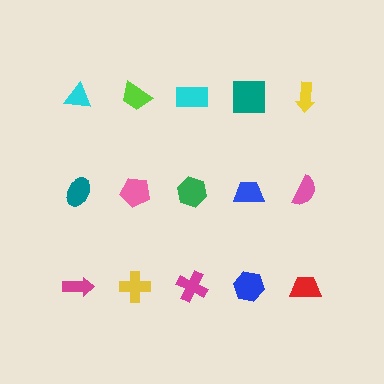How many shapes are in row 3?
5 shapes.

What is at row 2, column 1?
A teal ellipse.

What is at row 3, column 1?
A magenta arrow.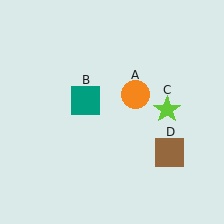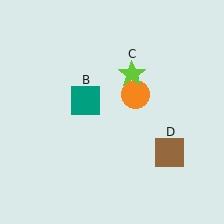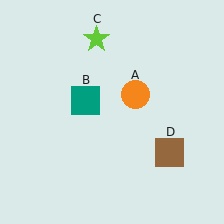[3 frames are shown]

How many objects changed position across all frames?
1 object changed position: lime star (object C).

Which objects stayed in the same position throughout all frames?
Orange circle (object A) and teal square (object B) and brown square (object D) remained stationary.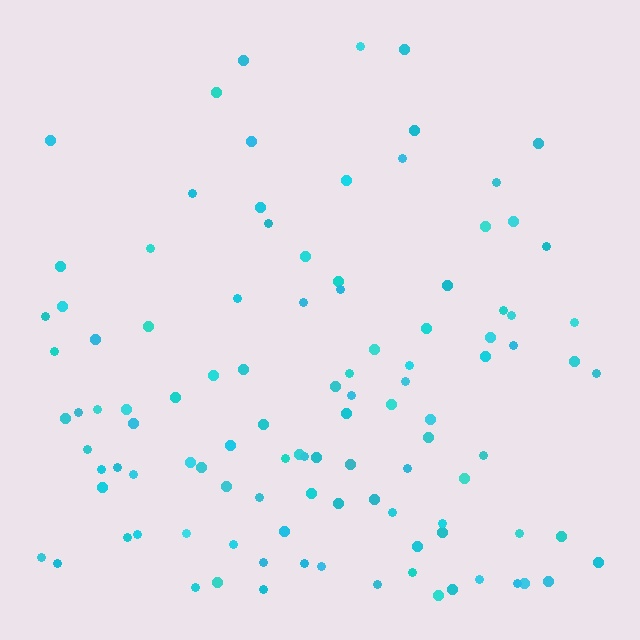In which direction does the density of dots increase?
From top to bottom, with the bottom side densest.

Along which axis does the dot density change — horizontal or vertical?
Vertical.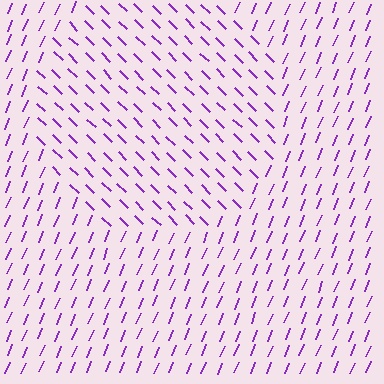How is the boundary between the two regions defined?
The boundary is defined purely by a change in line orientation (approximately 68 degrees difference). All lines are the same color and thickness.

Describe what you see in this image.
The image is filled with small purple line segments. A circle region in the image has lines oriented differently from the surrounding lines, creating a visible texture boundary.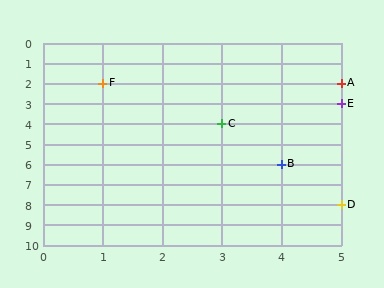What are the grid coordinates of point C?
Point C is at grid coordinates (3, 4).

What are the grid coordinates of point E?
Point E is at grid coordinates (5, 3).